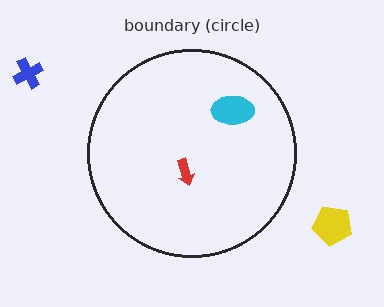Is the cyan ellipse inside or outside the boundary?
Inside.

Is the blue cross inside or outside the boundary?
Outside.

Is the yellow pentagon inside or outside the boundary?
Outside.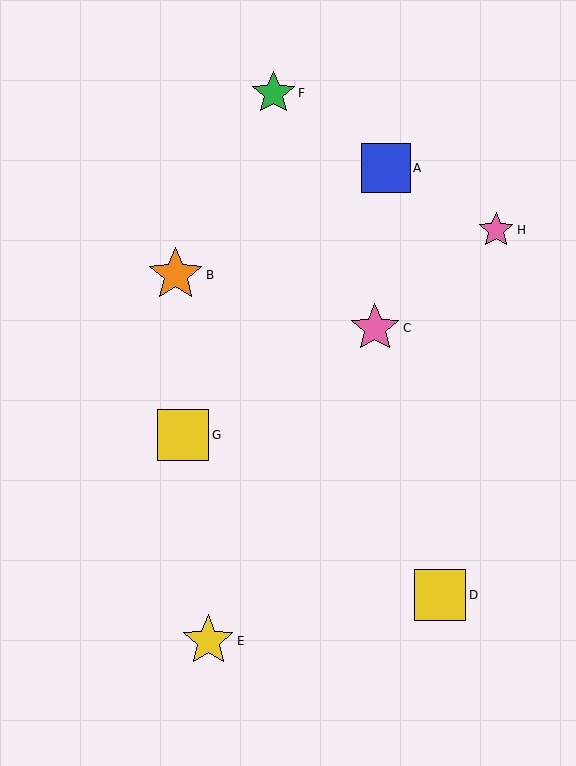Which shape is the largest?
The orange star (labeled B) is the largest.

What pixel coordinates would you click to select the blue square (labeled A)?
Click at (386, 168) to select the blue square A.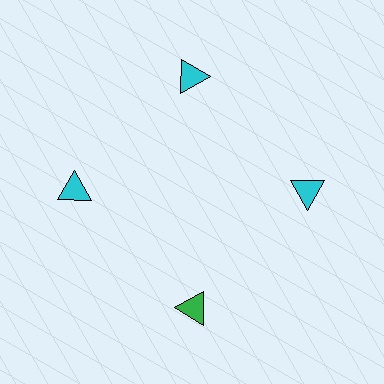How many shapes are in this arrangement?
There are 4 shapes arranged in a ring pattern.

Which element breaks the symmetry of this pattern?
The green triangle at roughly the 6 o'clock position breaks the symmetry. All other shapes are cyan triangles.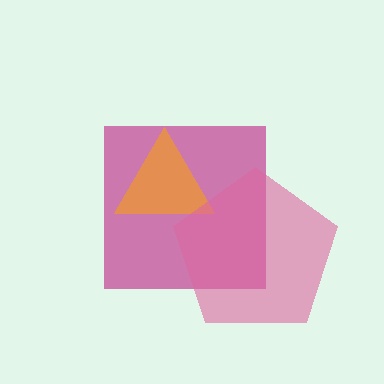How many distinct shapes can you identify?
There are 3 distinct shapes: a magenta square, an orange triangle, a pink pentagon.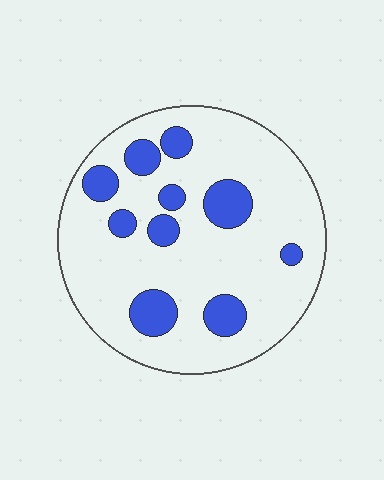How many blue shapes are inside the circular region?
10.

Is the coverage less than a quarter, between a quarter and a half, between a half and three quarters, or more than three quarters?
Less than a quarter.